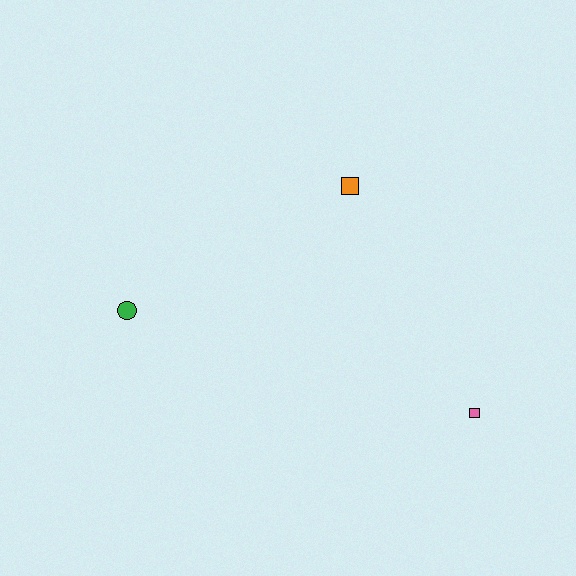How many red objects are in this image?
There are no red objects.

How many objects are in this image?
There are 3 objects.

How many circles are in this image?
There is 1 circle.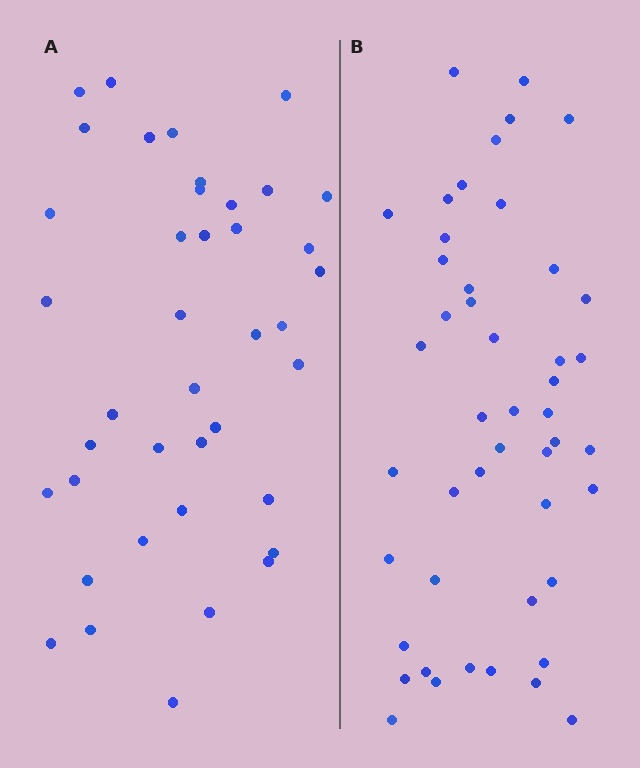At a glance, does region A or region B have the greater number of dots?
Region B (the right region) has more dots.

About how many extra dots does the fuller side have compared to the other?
Region B has roughly 8 or so more dots than region A.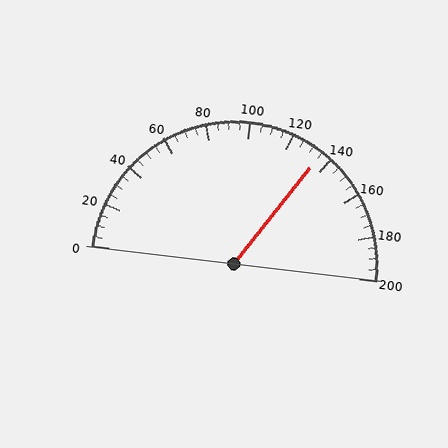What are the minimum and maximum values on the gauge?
The gauge ranges from 0 to 200.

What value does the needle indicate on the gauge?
The needle indicates approximately 135.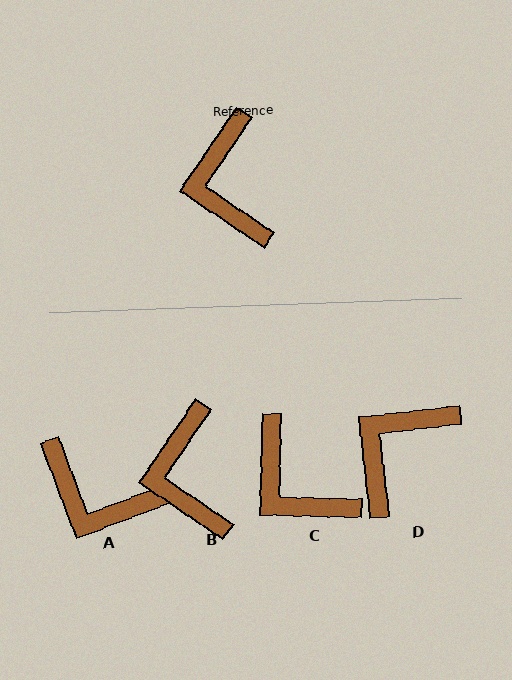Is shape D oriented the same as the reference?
No, it is off by about 49 degrees.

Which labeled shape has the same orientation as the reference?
B.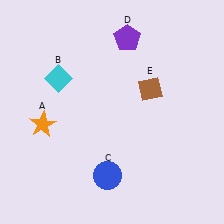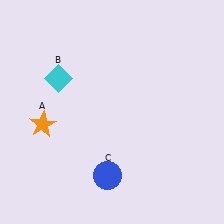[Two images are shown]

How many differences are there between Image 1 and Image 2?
There are 2 differences between the two images.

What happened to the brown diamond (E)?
The brown diamond (E) was removed in Image 2. It was in the top-right area of Image 1.